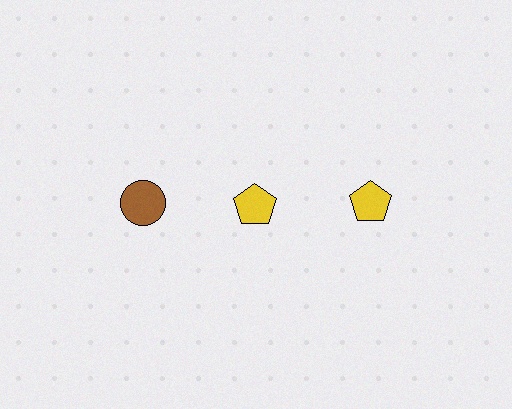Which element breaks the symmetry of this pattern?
The brown circle in the top row, leftmost column breaks the symmetry. All other shapes are yellow pentagons.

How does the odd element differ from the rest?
It differs in both color (brown instead of yellow) and shape (circle instead of pentagon).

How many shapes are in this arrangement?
There are 3 shapes arranged in a grid pattern.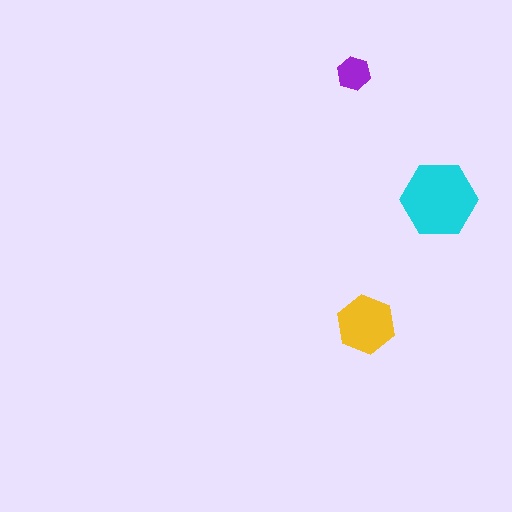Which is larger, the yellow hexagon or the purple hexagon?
The yellow one.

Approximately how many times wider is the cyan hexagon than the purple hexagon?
About 2 times wider.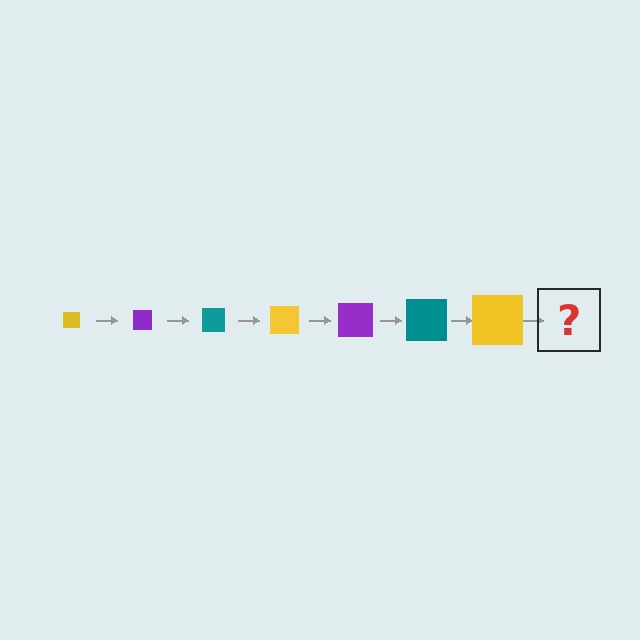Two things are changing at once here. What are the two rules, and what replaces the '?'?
The two rules are that the square grows larger each step and the color cycles through yellow, purple, and teal. The '?' should be a purple square, larger than the previous one.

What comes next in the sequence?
The next element should be a purple square, larger than the previous one.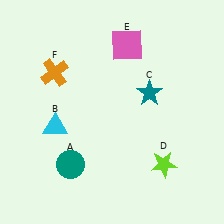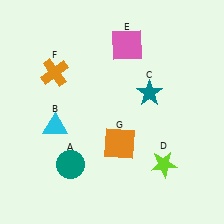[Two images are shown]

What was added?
An orange square (G) was added in Image 2.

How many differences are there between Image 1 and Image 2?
There is 1 difference between the two images.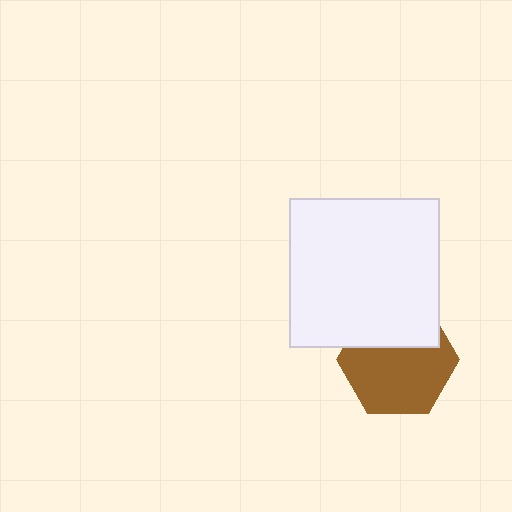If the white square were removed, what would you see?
You would see the complete brown hexagon.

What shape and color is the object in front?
The object in front is a white square.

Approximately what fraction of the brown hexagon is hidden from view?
Roughly 34% of the brown hexagon is hidden behind the white square.